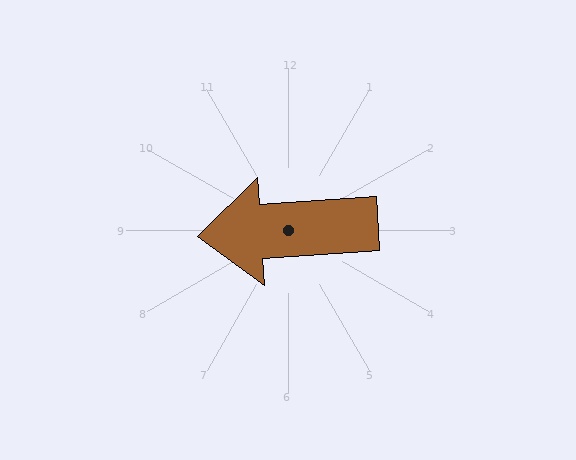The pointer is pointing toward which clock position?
Roughly 9 o'clock.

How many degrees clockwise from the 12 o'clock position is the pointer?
Approximately 266 degrees.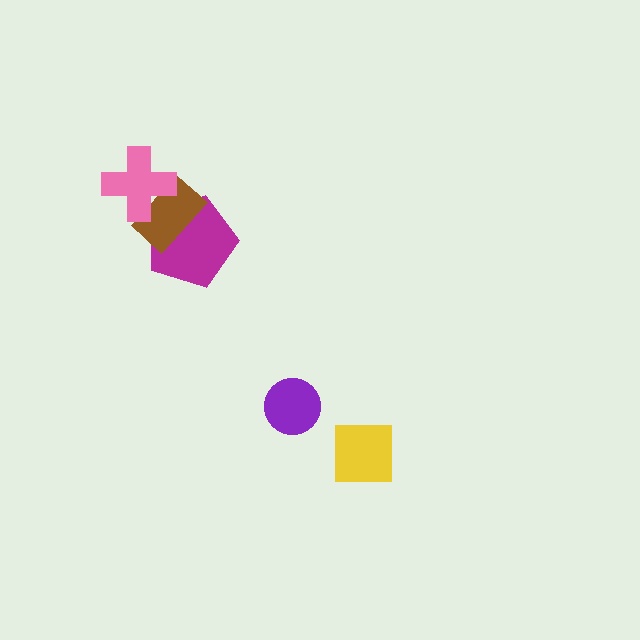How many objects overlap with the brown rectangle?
2 objects overlap with the brown rectangle.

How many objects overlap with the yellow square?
0 objects overlap with the yellow square.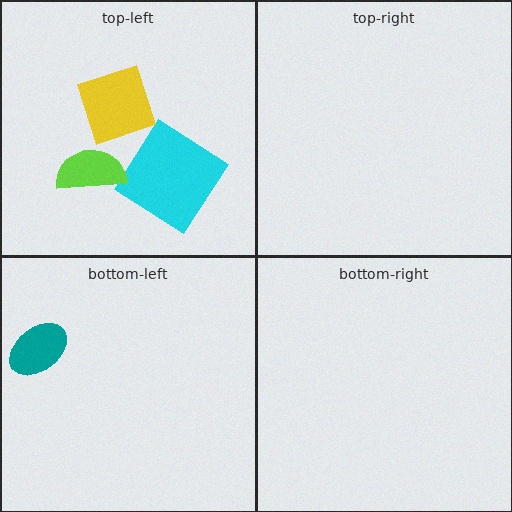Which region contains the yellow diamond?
The top-left region.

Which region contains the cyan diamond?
The top-left region.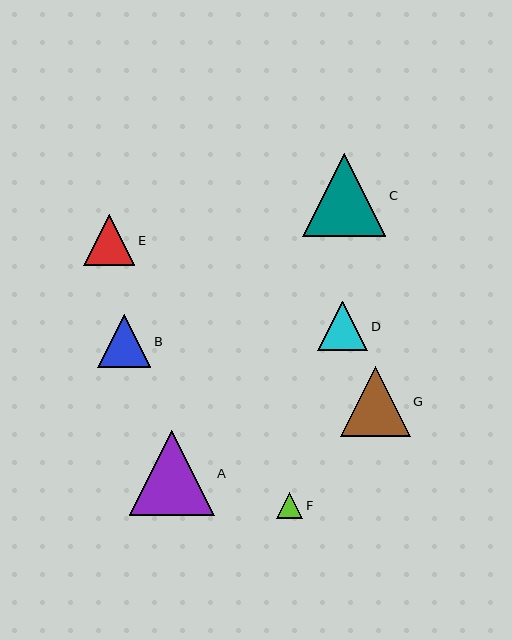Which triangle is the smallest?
Triangle F is the smallest with a size of approximately 26 pixels.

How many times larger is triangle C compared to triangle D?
Triangle C is approximately 1.7 times the size of triangle D.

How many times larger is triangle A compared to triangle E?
Triangle A is approximately 1.7 times the size of triangle E.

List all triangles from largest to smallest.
From largest to smallest: A, C, G, B, E, D, F.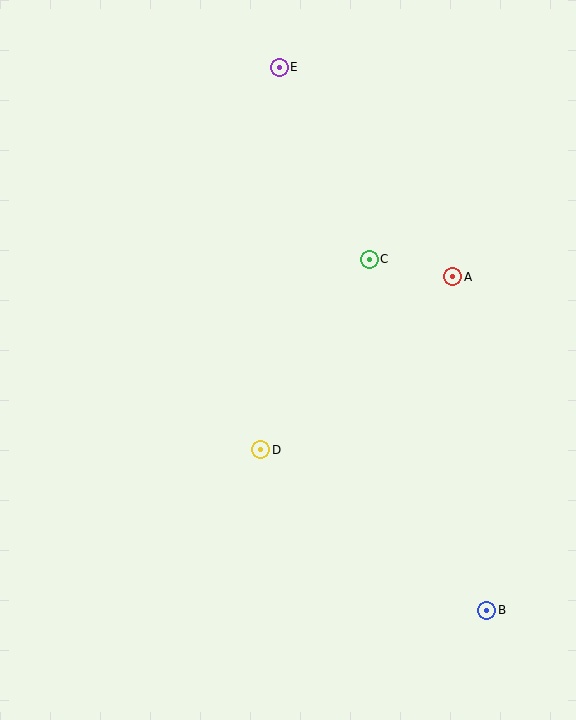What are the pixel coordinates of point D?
Point D is at (261, 450).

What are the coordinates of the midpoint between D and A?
The midpoint between D and A is at (357, 363).